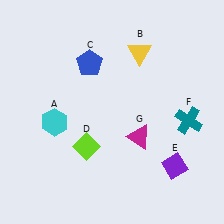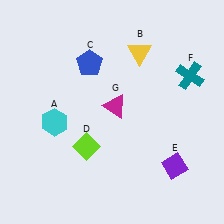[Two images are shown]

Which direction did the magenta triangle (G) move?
The magenta triangle (G) moved up.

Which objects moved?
The objects that moved are: the teal cross (F), the magenta triangle (G).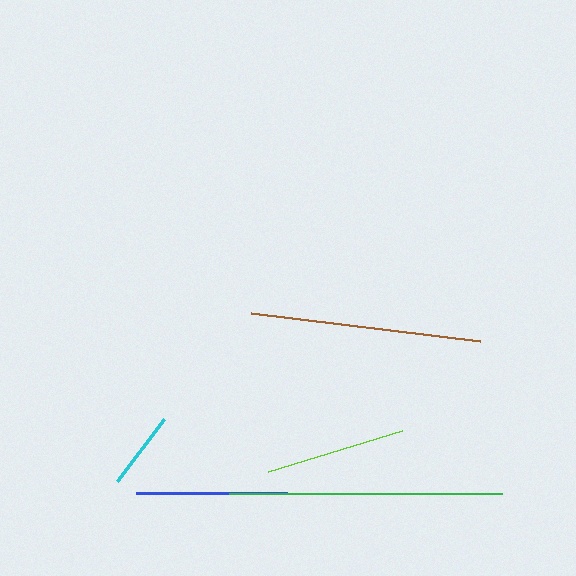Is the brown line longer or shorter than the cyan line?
The brown line is longer than the cyan line.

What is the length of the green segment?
The green segment is approximately 273 pixels long.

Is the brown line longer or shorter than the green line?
The green line is longer than the brown line.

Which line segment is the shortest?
The cyan line is the shortest at approximately 77 pixels.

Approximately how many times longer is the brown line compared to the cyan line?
The brown line is approximately 3.0 times the length of the cyan line.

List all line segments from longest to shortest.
From longest to shortest: green, brown, blue, lime, cyan.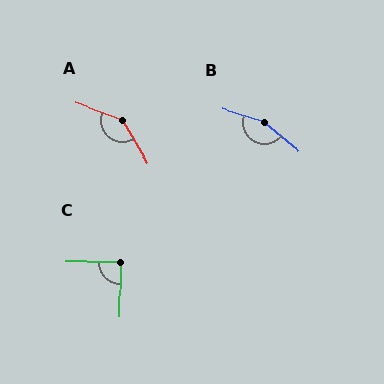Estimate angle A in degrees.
Approximately 140 degrees.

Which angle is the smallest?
C, at approximately 89 degrees.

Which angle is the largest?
B, at approximately 157 degrees.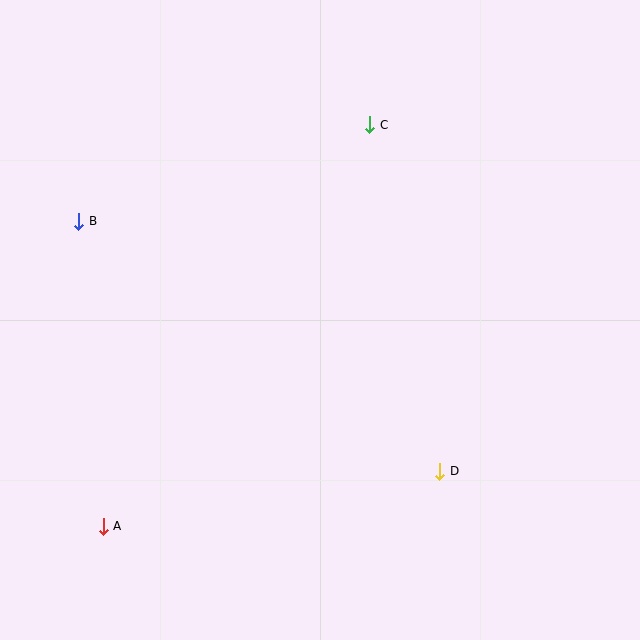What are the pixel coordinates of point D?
Point D is at (440, 471).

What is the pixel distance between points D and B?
The distance between D and B is 439 pixels.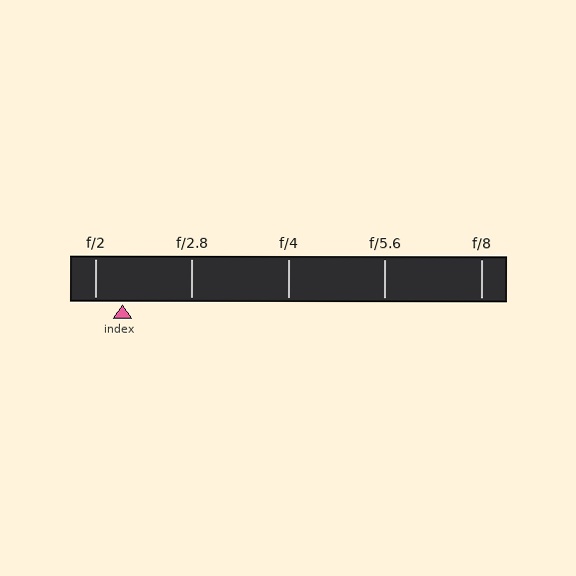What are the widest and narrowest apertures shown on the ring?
The widest aperture shown is f/2 and the narrowest is f/8.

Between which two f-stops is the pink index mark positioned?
The index mark is between f/2 and f/2.8.